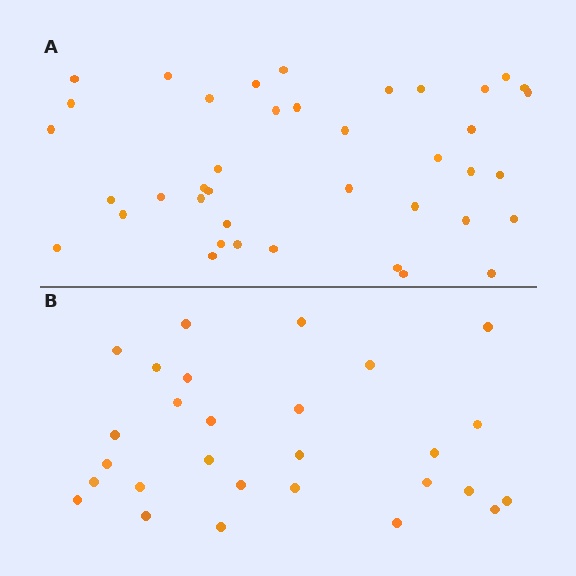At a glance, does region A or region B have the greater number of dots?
Region A (the top region) has more dots.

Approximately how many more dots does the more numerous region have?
Region A has roughly 12 or so more dots than region B.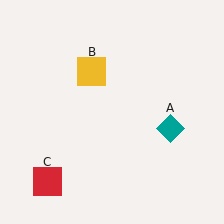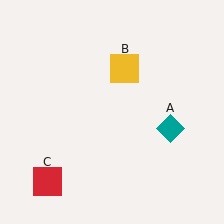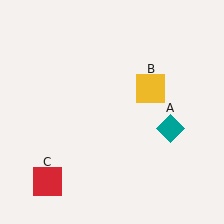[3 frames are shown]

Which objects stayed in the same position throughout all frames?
Teal diamond (object A) and red square (object C) remained stationary.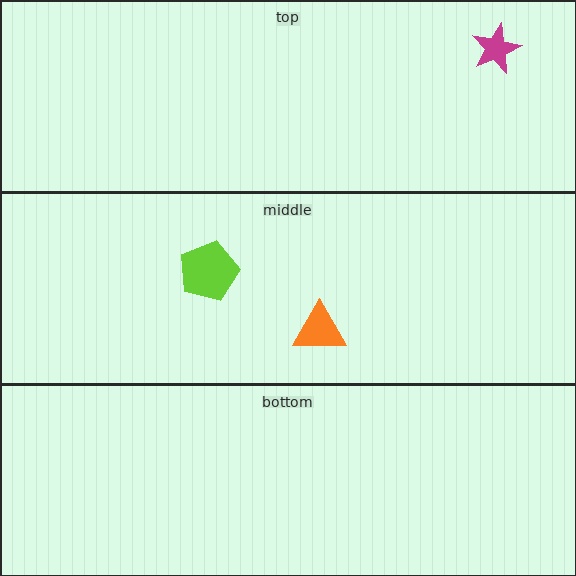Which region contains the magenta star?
The top region.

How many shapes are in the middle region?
2.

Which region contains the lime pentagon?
The middle region.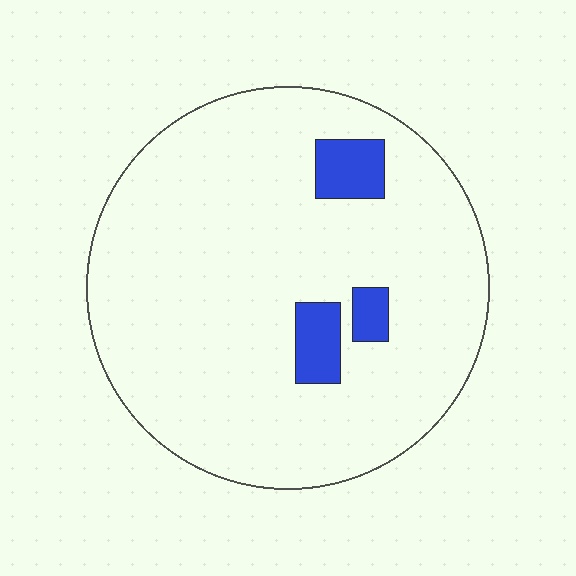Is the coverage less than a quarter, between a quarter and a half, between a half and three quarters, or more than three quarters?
Less than a quarter.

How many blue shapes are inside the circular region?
3.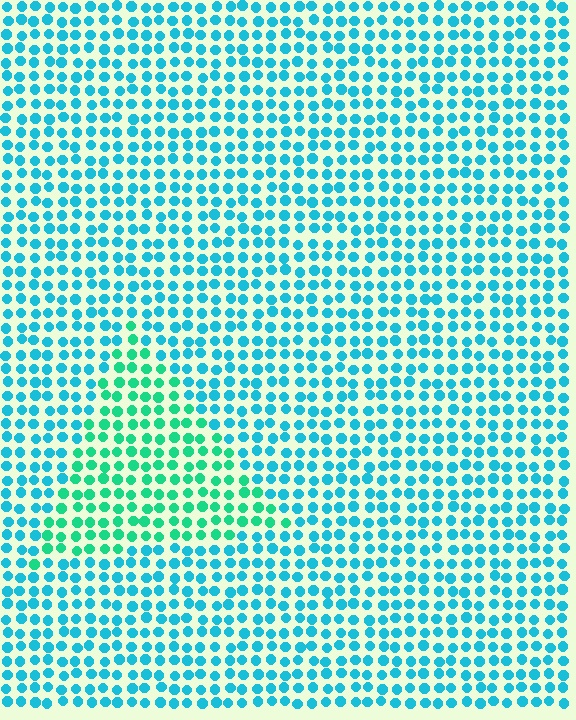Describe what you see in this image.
The image is filled with small cyan elements in a uniform arrangement. A triangle-shaped region is visible where the elements are tinted to a slightly different hue, forming a subtle color boundary.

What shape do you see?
I see a triangle.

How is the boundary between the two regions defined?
The boundary is defined purely by a slight shift in hue (about 34 degrees). Spacing, size, and orientation are identical on both sides.